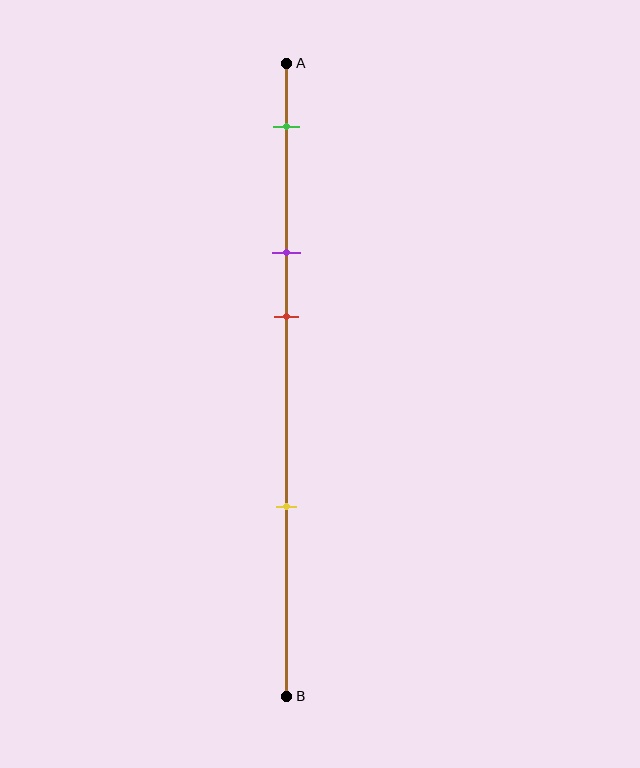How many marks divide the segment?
There are 4 marks dividing the segment.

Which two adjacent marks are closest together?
The purple and red marks are the closest adjacent pair.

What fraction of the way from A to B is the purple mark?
The purple mark is approximately 30% (0.3) of the way from A to B.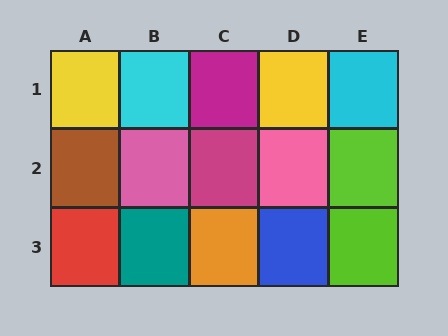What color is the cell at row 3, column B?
Teal.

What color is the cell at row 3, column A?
Red.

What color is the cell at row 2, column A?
Brown.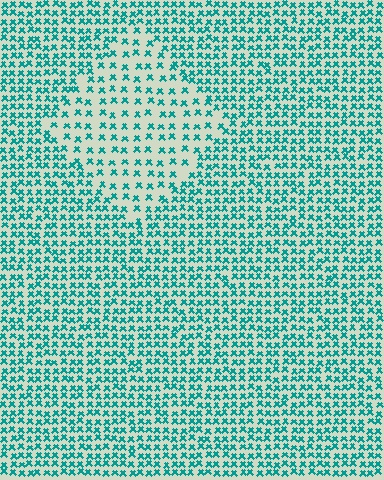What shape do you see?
I see a diamond.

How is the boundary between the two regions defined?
The boundary is defined by a change in element density (approximately 2.0x ratio). All elements are the same color, size, and shape.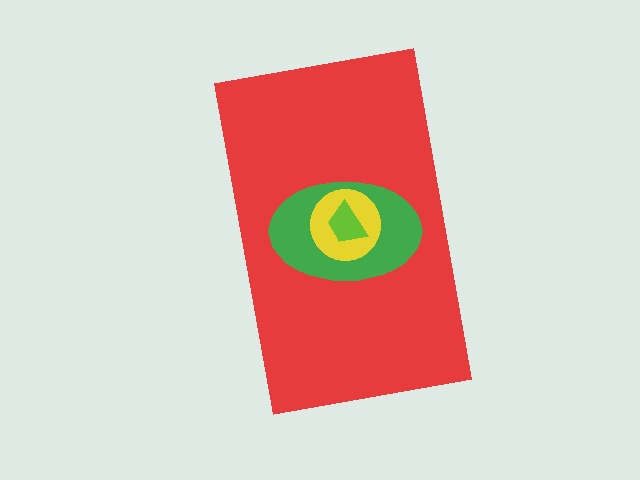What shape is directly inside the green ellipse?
The yellow circle.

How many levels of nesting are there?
4.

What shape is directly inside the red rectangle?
The green ellipse.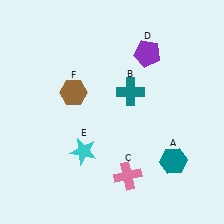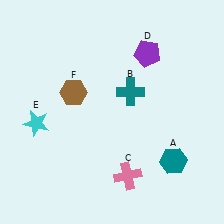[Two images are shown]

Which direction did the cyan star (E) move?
The cyan star (E) moved left.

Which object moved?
The cyan star (E) moved left.